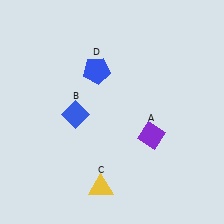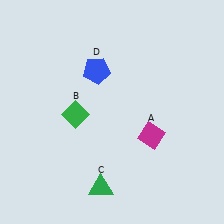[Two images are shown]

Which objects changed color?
A changed from purple to magenta. B changed from blue to green. C changed from yellow to green.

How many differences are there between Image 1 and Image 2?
There are 3 differences between the two images.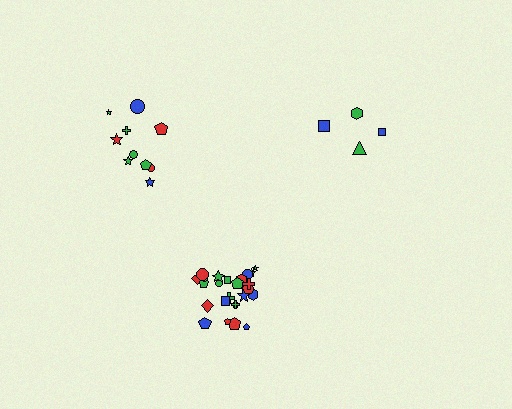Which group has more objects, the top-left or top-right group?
The top-left group.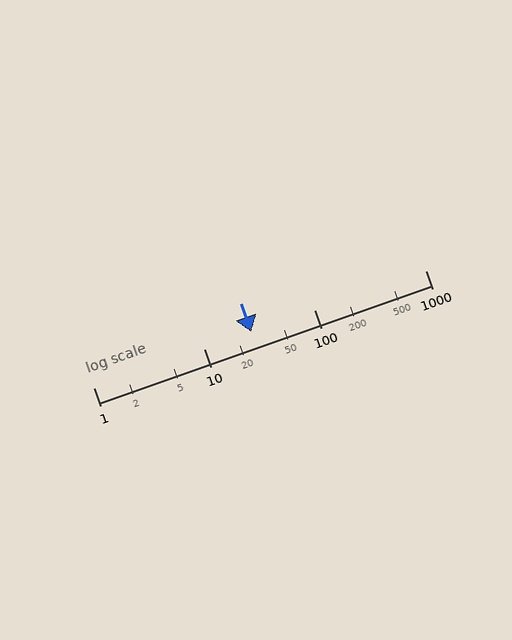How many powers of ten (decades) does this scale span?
The scale spans 3 decades, from 1 to 1000.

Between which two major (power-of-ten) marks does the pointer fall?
The pointer is between 10 and 100.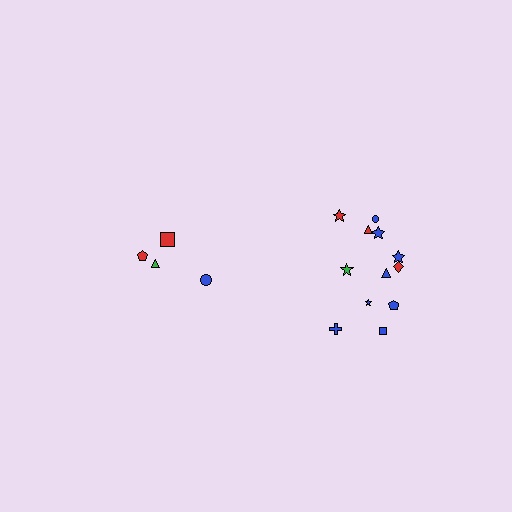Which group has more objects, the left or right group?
The right group.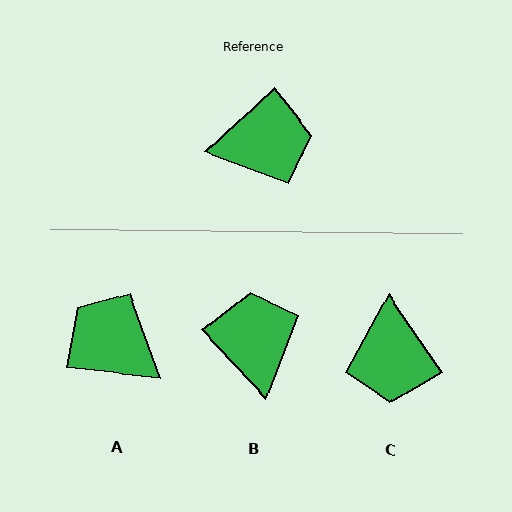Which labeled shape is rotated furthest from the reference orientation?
A, about 130 degrees away.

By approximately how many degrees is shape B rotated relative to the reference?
Approximately 90 degrees counter-clockwise.